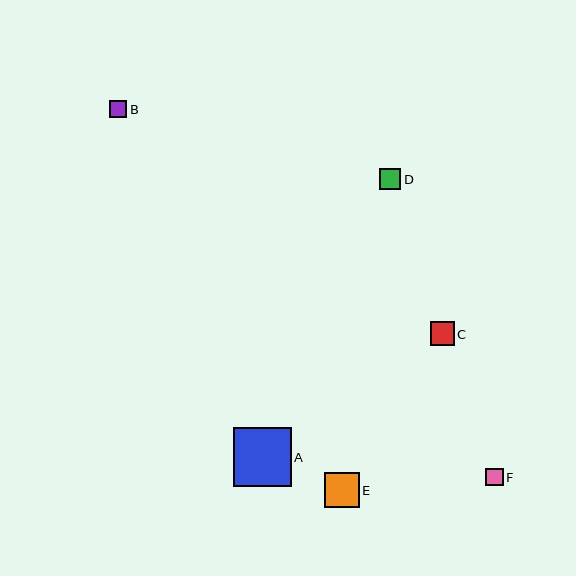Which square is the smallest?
Square B is the smallest with a size of approximately 17 pixels.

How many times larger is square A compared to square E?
Square A is approximately 1.7 times the size of square E.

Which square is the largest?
Square A is the largest with a size of approximately 58 pixels.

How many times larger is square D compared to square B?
Square D is approximately 1.2 times the size of square B.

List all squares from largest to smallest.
From largest to smallest: A, E, C, D, F, B.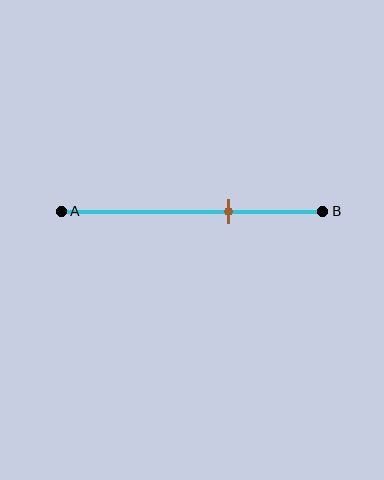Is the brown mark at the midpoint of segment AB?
No, the mark is at about 65% from A, not at the 50% midpoint.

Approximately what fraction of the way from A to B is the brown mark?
The brown mark is approximately 65% of the way from A to B.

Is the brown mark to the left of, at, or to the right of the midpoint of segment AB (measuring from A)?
The brown mark is to the right of the midpoint of segment AB.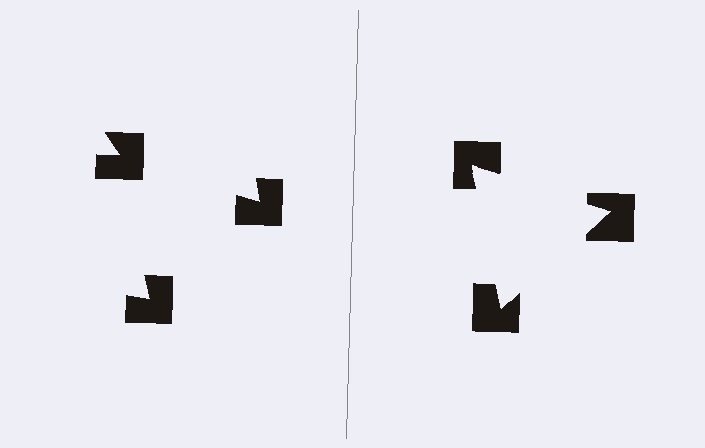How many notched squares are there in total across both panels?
6 — 3 on each side.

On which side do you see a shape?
An illusory triangle appears on the right side. On the left side the wedge cuts are rotated, so no coherent shape forms.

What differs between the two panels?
The notched squares are positioned identically on both sides; only the wedge orientations differ. On the right they align to a triangle; on the left they are misaligned.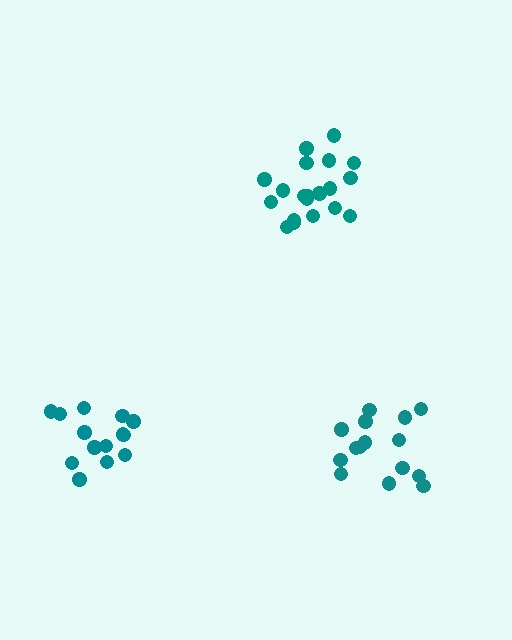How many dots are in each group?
Group 1: 15 dots, Group 2: 15 dots, Group 3: 20 dots (50 total).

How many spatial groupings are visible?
There are 3 spatial groupings.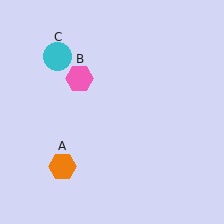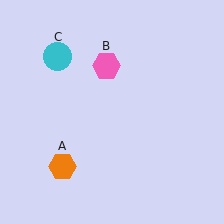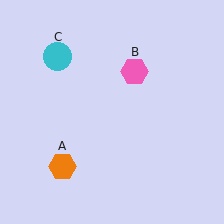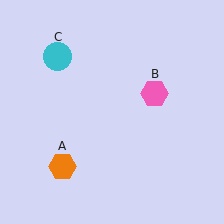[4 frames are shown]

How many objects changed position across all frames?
1 object changed position: pink hexagon (object B).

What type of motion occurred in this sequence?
The pink hexagon (object B) rotated clockwise around the center of the scene.